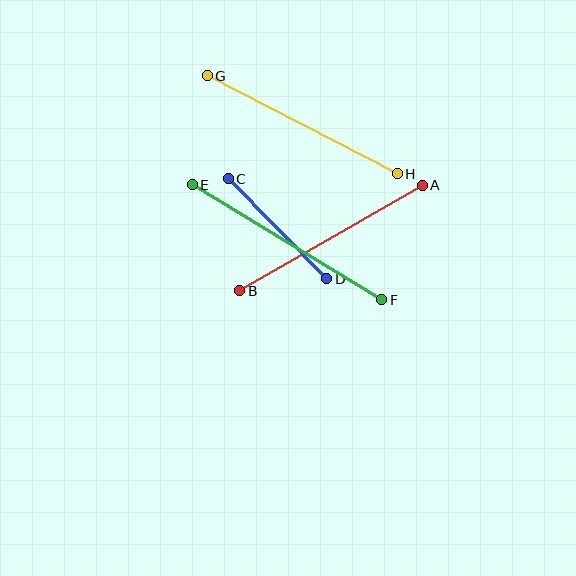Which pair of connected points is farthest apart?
Points E and F are farthest apart.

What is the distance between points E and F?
The distance is approximately 222 pixels.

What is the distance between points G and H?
The distance is approximately 214 pixels.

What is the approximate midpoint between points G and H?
The midpoint is at approximately (302, 125) pixels.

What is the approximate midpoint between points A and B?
The midpoint is at approximately (331, 238) pixels.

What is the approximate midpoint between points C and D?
The midpoint is at approximately (278, 229) pixels.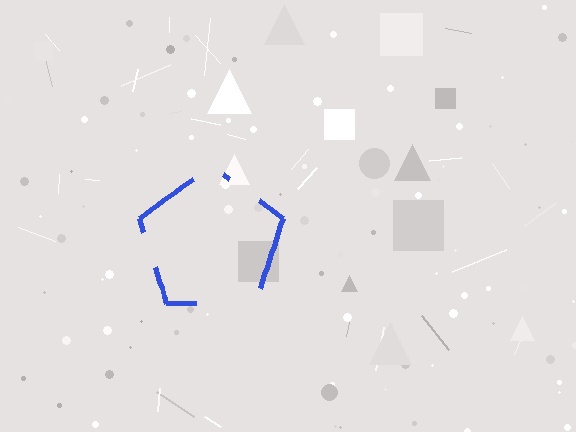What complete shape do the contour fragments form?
The contour fragments form a pentagon.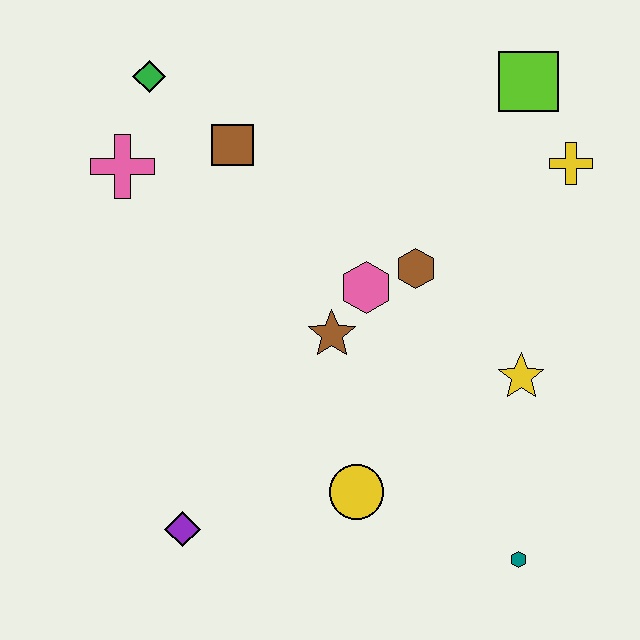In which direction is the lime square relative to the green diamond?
The lime square is to the right of the green diamond.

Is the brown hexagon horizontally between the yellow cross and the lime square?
No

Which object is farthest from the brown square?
The teal hexagon is farthest from the brown square.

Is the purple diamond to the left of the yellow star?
Yes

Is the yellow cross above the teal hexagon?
Yes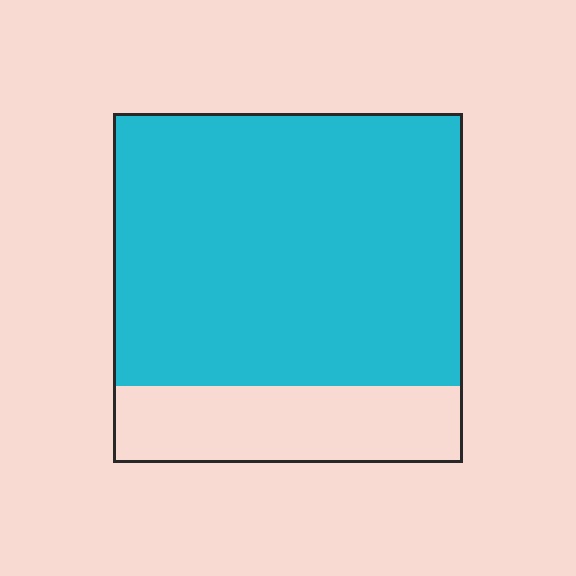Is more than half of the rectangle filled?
Yes.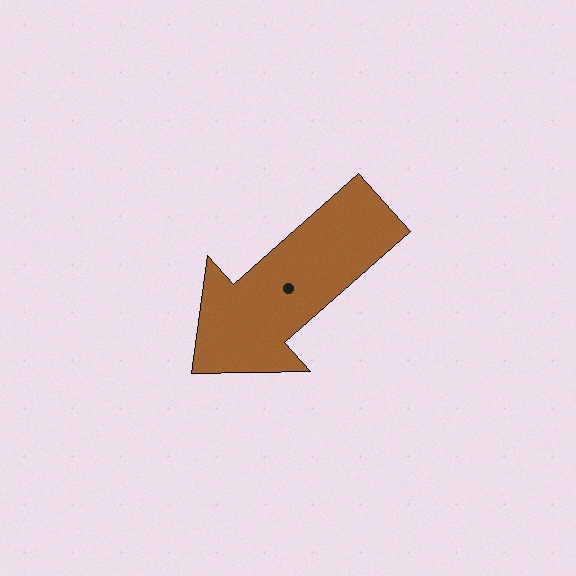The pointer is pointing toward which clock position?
Roughly 8 o'clock.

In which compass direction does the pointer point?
Southwest.